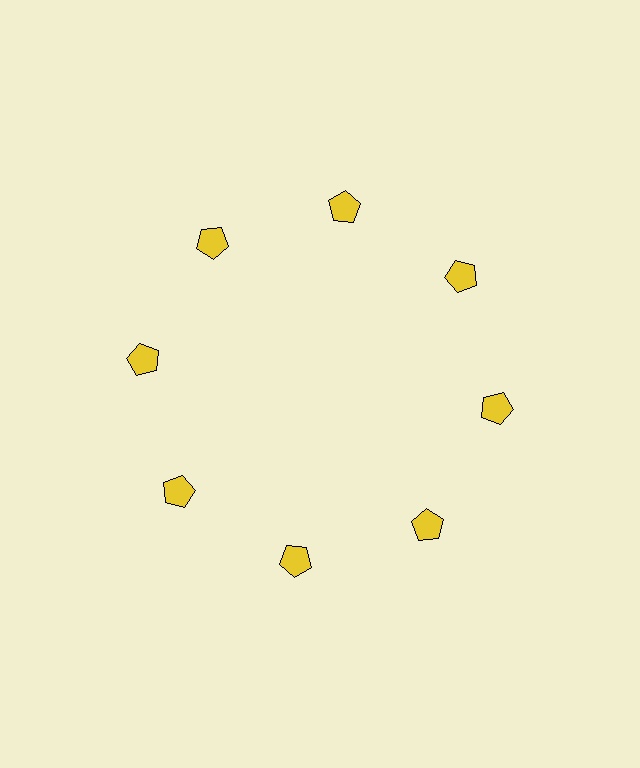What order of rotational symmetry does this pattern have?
This pattern has 8-fold rotational symmetry.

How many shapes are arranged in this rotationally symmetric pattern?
There are 8 shapes, arranged in 8 groups of 1.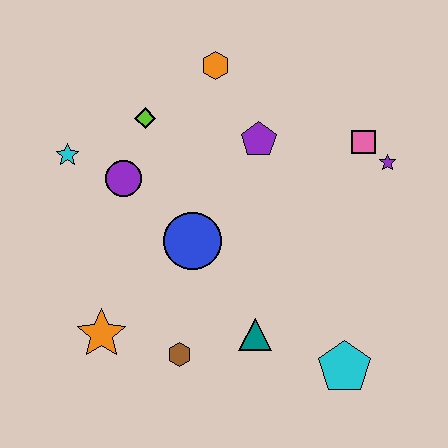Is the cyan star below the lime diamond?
Yes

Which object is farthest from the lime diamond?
The cyan pentagon is farthest from the lime diamond.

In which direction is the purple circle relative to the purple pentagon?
The purple circle is to the left of the purple pentagon.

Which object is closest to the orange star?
The brown hexagon is closest to the orange star.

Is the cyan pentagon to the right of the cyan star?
Yes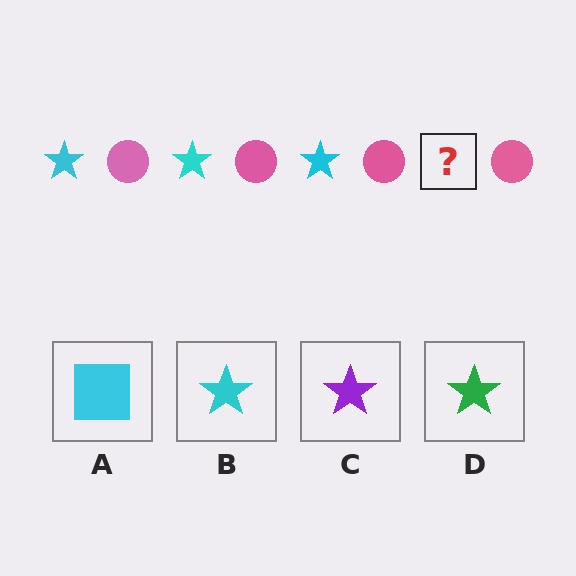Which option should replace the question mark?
Option B.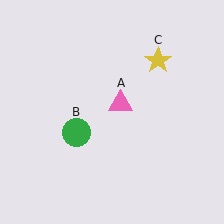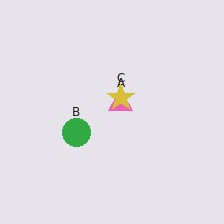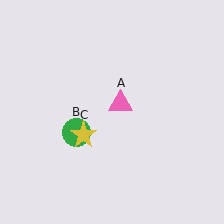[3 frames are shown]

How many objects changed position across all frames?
1 object changed position: yellow star (object C).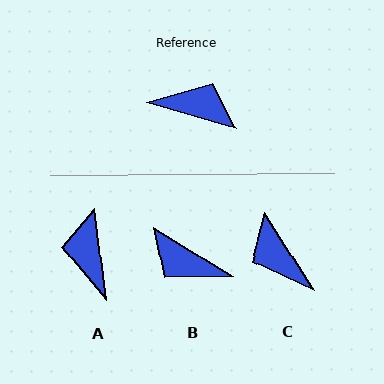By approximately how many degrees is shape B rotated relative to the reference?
Approximately 164 degrees counter-clockwise.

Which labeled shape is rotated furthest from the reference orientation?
B, about 164 degrees away.